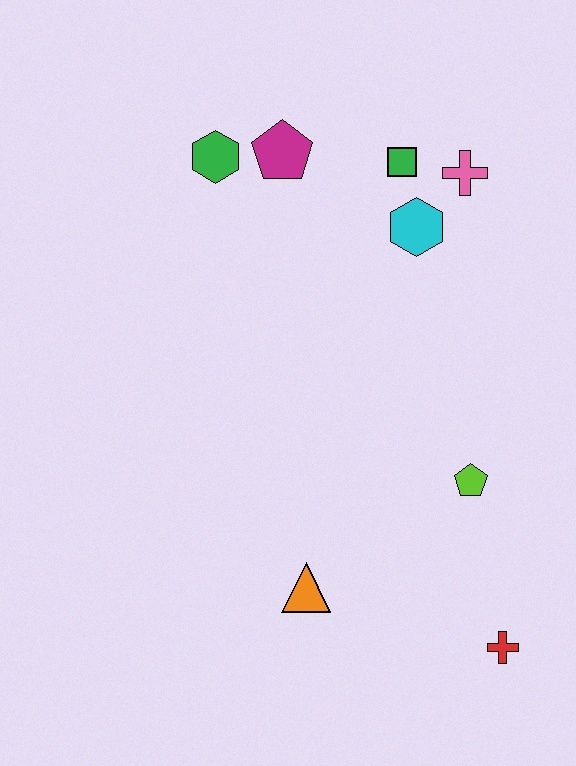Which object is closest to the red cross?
The lime pentagon is closest to the red cross.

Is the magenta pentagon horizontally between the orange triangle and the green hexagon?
Yes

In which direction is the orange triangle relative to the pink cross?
The orange triangle is below the pink cross.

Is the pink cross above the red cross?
Yes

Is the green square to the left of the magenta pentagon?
No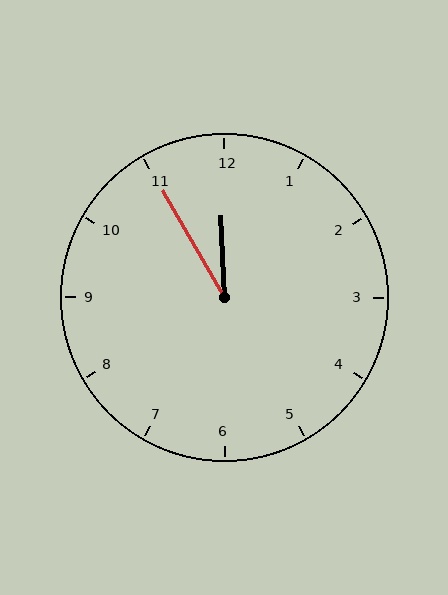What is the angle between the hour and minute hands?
Approximately 28 degrees.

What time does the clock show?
11:55.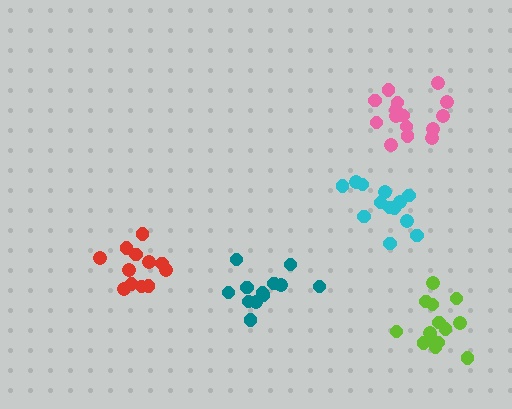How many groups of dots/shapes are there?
There are 5 groups.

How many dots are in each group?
Group 1: 13 dots, Group 2: 12 dots, Group 3: 14 dots, Group 4: 12 dots, Group 5: 15 dots (66 total).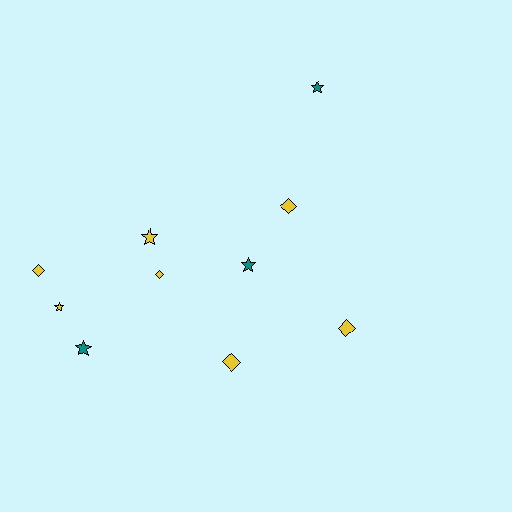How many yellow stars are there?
There are 2 yellow stars.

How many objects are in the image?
There are 10 objects.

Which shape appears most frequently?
Star, with 5 objects.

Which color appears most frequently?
Yellow, with 7 objects.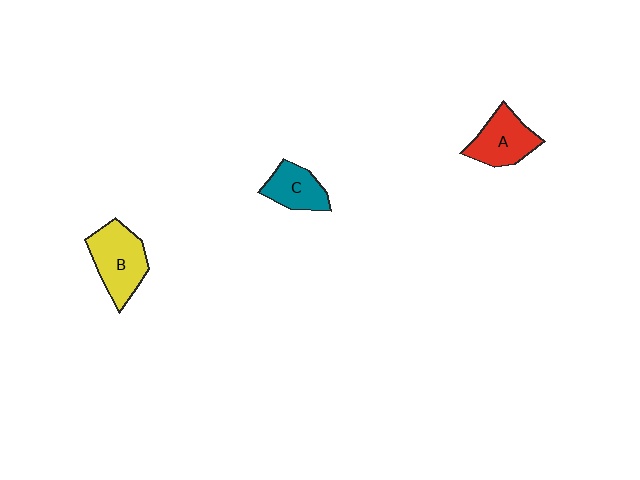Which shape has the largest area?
Shape B (yellow).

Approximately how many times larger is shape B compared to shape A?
Approximately 1.2 times.